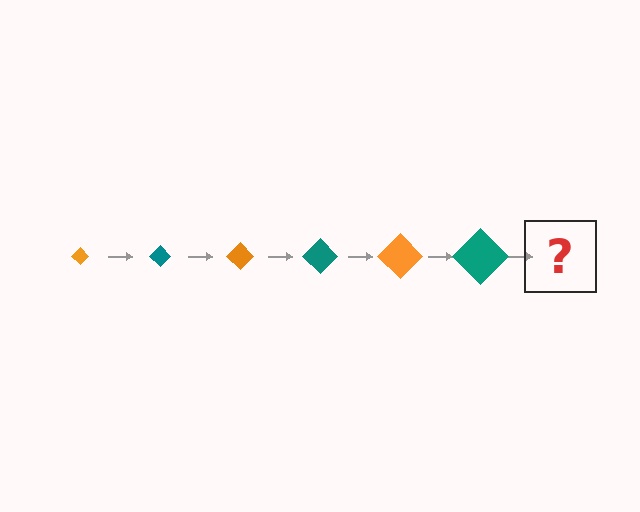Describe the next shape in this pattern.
It should be an orange diamond, larger than the previous one.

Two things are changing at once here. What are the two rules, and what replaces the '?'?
The two rules are that the diamond grows larger each step and the color cycles through orange and teal. The '?' should be an orange diamond, larger than the previous one.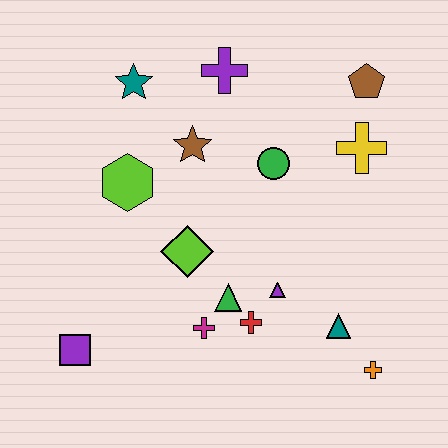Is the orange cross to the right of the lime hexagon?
Yes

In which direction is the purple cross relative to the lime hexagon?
The purple cross is above the lime hexagon.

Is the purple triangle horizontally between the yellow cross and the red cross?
Yes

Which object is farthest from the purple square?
The brown pentagon is farthest from the purple square.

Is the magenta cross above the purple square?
Yes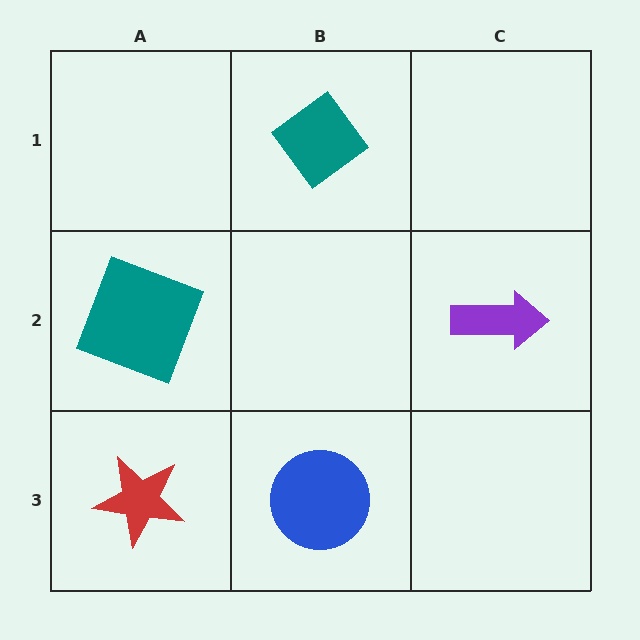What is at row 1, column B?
A teal diamond.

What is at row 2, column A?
A teal square.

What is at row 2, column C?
A purple arrow.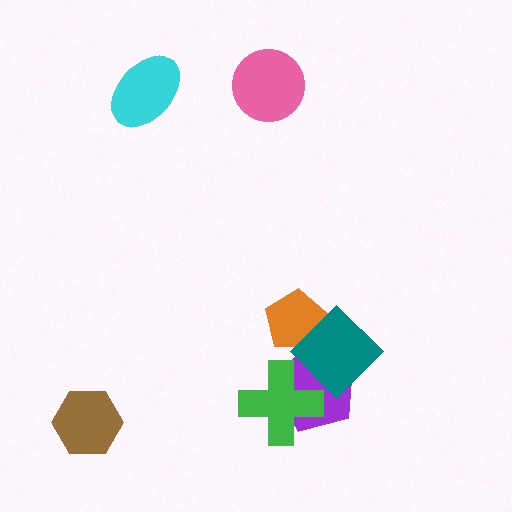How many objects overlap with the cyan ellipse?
0 objects overlap with the cyan ellipse.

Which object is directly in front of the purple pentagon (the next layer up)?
The green cross is directly in front of the purple pentagon.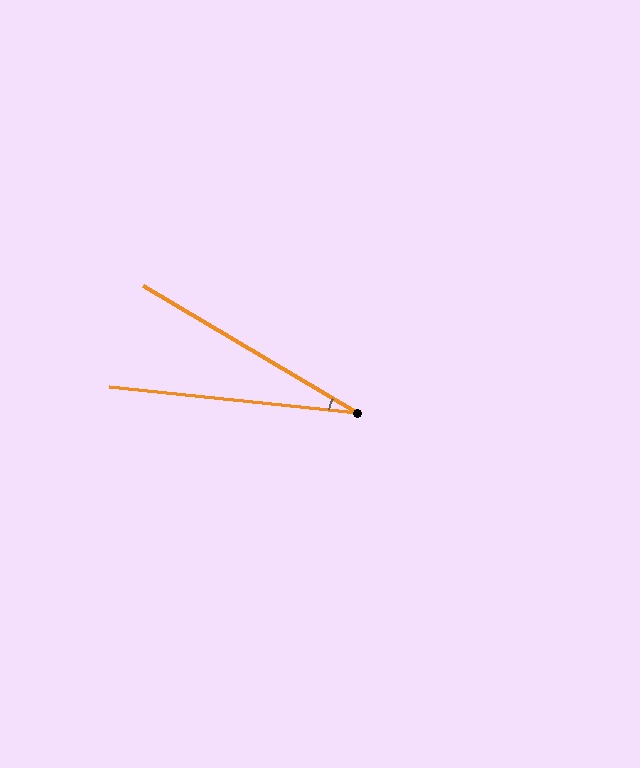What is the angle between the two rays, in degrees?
Approximately 25 degrees.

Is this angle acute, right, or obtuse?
It is acute.